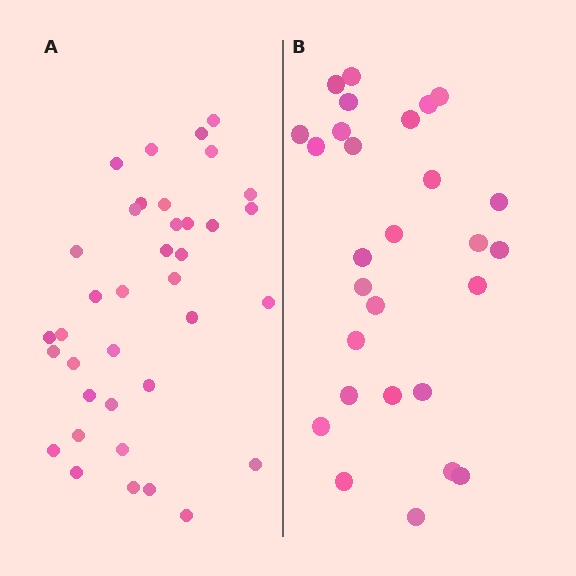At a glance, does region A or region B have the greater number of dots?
Region A (the left region) has more dots.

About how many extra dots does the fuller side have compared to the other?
Region A has roughly 8 or so more dots than region B.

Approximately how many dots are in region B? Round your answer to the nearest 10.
About 30 dots. (The exact count is 28, which rounds to 30.)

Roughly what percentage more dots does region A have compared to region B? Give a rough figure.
About 30% more.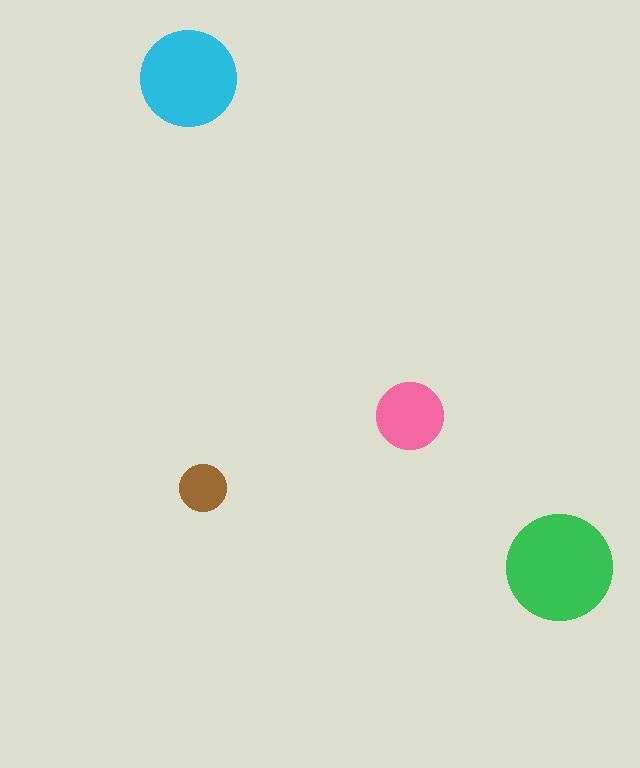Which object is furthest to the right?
The green circle is rightmost.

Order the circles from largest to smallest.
the green one, the cyan one, the pink one, the brown one.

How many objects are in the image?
There are 4 objects in the image.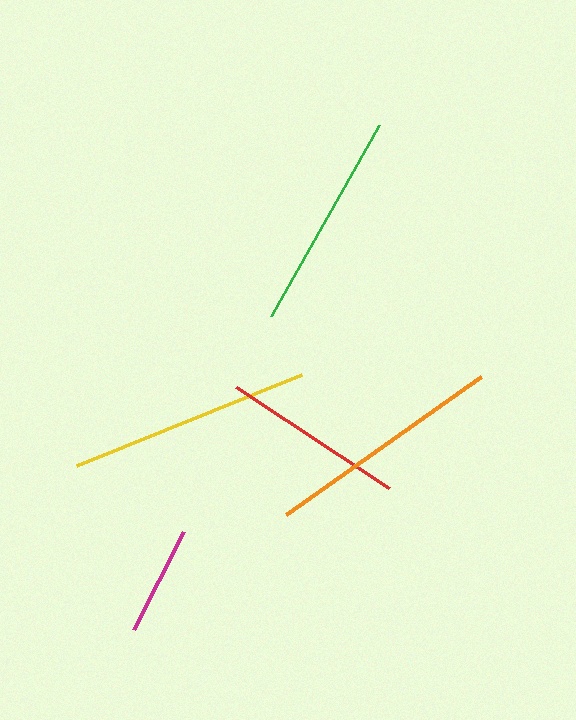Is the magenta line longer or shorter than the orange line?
The orange line is longer than the magenta line.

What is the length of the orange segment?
The orange segment is approximately 238 pixels long.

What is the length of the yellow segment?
The yellow segment is approximately 243 pixels long.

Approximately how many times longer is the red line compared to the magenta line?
The red line is approximately 1.7 times the length of the magenta line.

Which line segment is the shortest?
The magenta line is the shortest at approximately 111 pixels.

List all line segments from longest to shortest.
From longest to shortest: yellow, orange, green, red, magenta.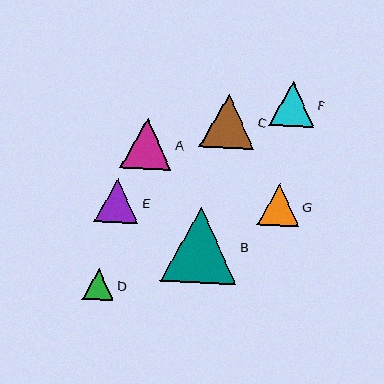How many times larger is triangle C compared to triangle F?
Triangle C is approximately 1.2 times the size of triangle F.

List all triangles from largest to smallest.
From largest to smallest: B, C, A, F, E, G, D.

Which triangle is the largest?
Triangle B is the largest with a size of approximately 76 pixels.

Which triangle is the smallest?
Triangle D is the smallest with a size of approximately 31 pixels.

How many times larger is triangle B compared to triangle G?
Triangle B is approximately 1.8 times the size of triangle G.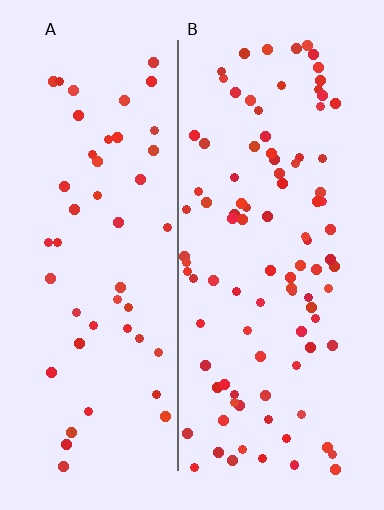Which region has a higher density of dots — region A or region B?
B (the right).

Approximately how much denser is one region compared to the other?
Approximately 2.0× — region B over region A.